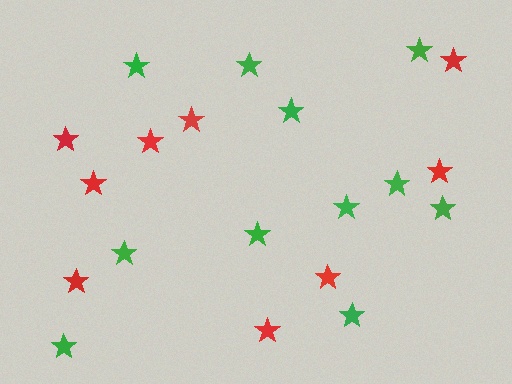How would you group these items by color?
There are 2 groups: one group of red stars (9) and one group of green stars (11).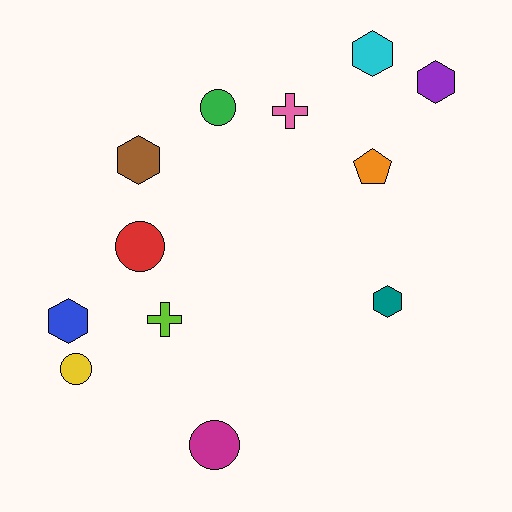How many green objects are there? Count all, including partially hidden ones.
There is 1 green object.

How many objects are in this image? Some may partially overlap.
There are 12 objects.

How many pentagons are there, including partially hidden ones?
There is 1 pentagon.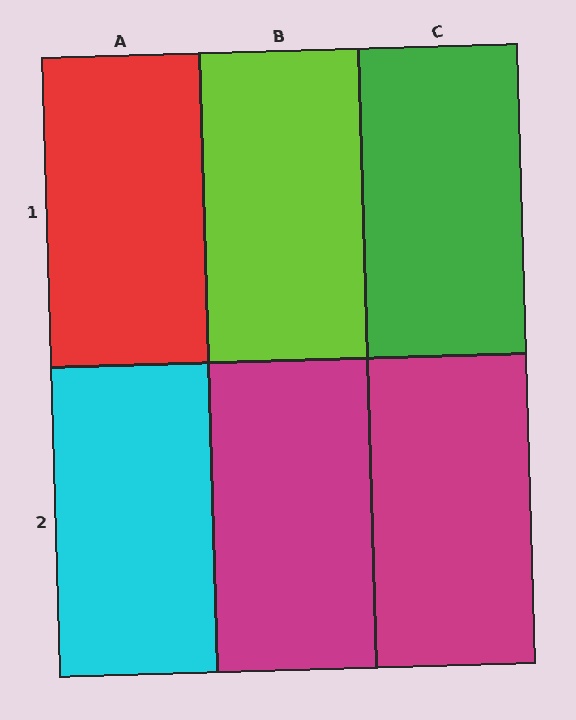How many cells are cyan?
1 cell is cyan.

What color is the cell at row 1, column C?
Green.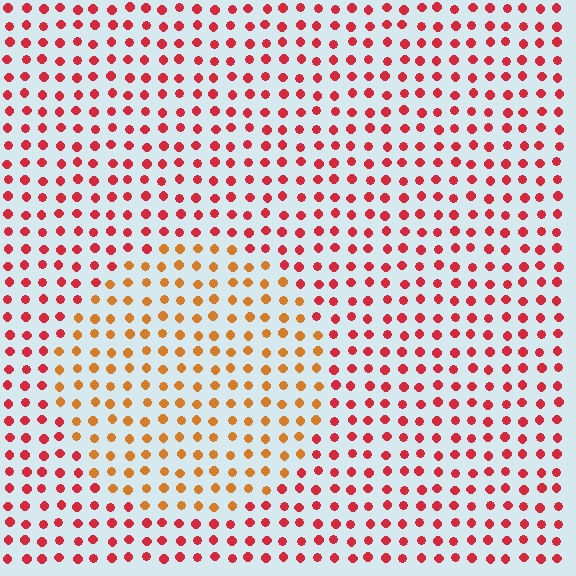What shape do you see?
I see a circle.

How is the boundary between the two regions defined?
The boundary is defined purely by a slight shift in hue (about 37 degrees). Spacing, size, and orientation are identical on both sides.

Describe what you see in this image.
The image is filled with small red elements in a uniform arrangement. A circle-shaped region is visible where the elements are tinted to a slightly different hue, forming a subtle color boundary.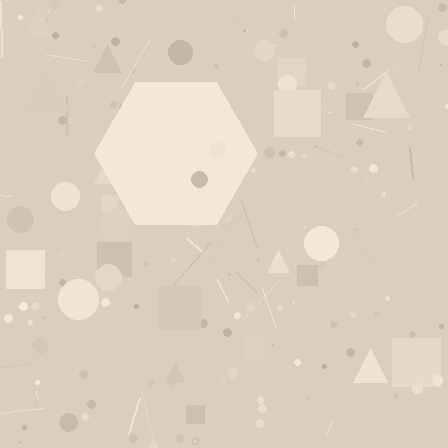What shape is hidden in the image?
A hexagon is hidden in the image.